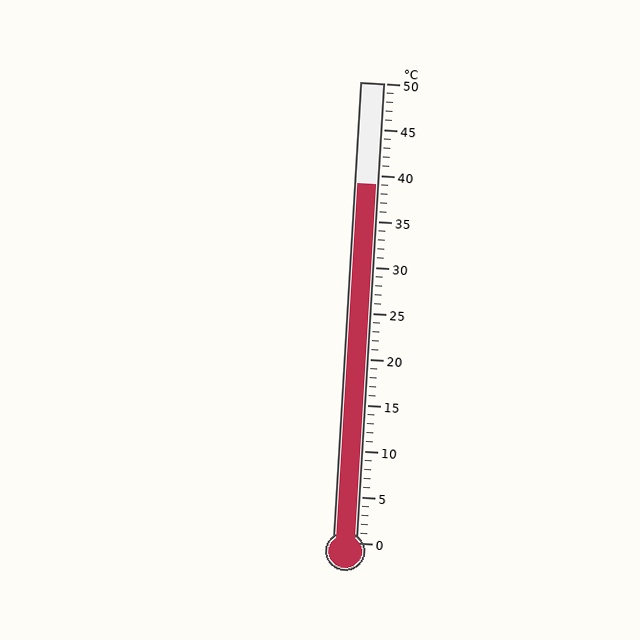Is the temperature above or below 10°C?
The temperature is above 10°C.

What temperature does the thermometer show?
The thermometer shows approximately 39°C.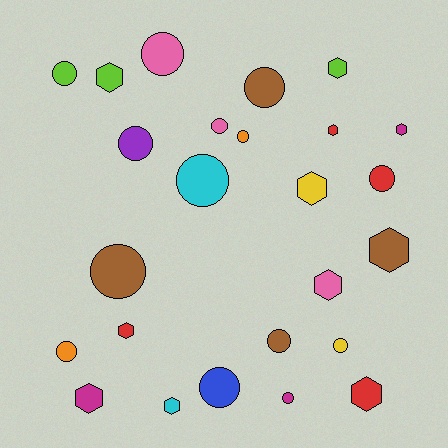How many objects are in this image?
There are 25 objects.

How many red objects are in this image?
There are 4 red objects.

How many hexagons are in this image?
There are 11 hexagons.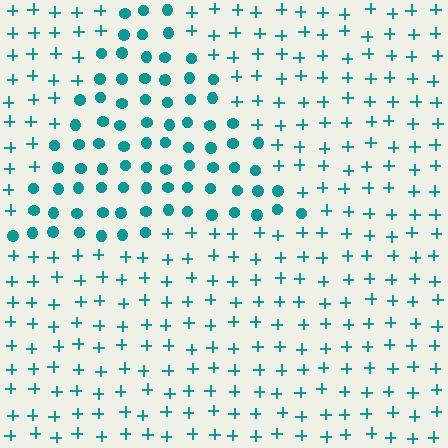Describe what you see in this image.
The image is filled with small teal elements arranged in a uniform grid. A triangle-shaped region contains circles, while the surrounding area contains plus signs. The boundary is defined purely by the change in element shape.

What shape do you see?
I see a triangle.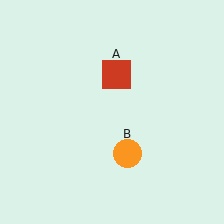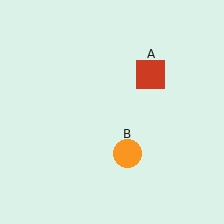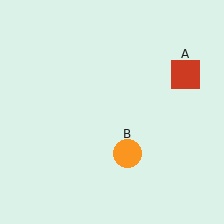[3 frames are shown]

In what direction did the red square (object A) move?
The red square (object A) moved right.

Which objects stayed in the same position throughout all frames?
Orange circle (object B) remained stationary.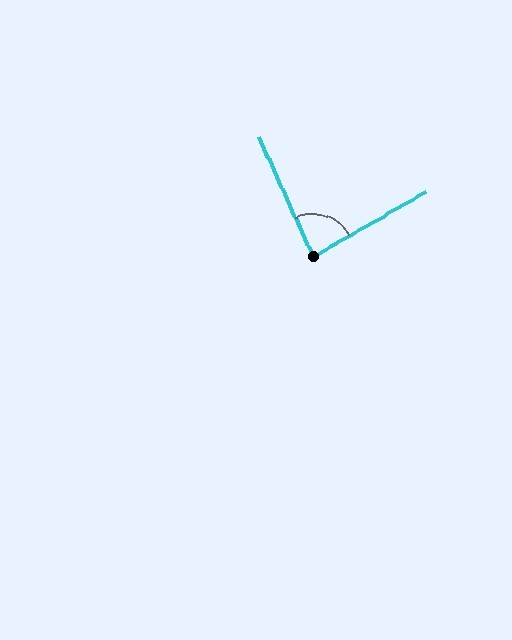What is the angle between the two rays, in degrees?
Approximately 84 degrees.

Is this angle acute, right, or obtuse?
It is acute.